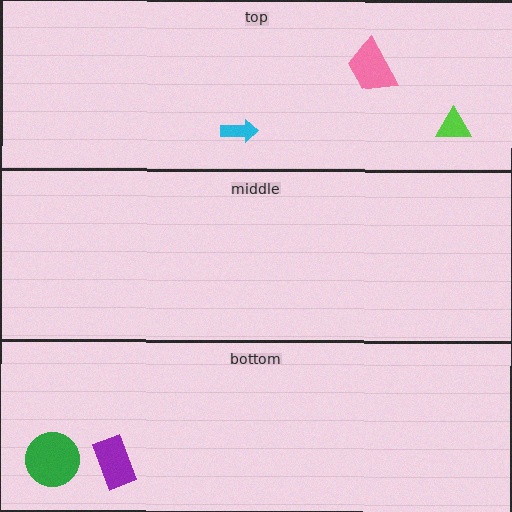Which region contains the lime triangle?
The top region.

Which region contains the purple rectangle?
The bottom region.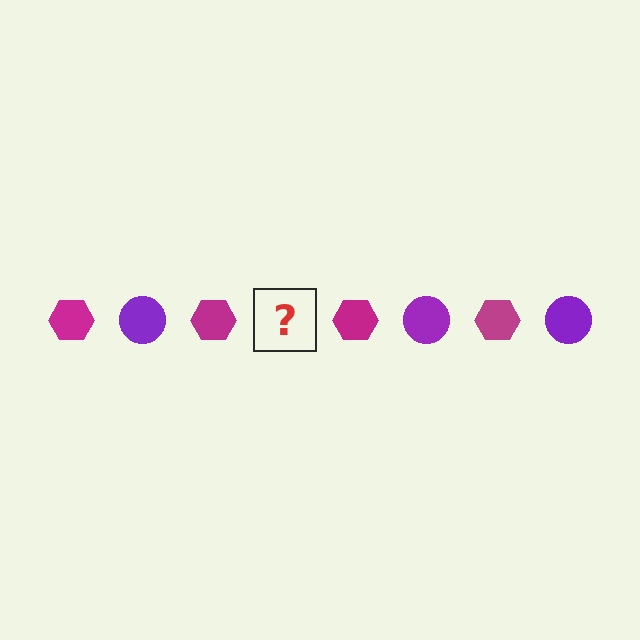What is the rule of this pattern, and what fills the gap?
The rule is that the pattern alternates between magenta hexagon and purple circle. The gap should be filled with a purple circle.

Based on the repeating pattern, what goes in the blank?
The blank should be a purple circle.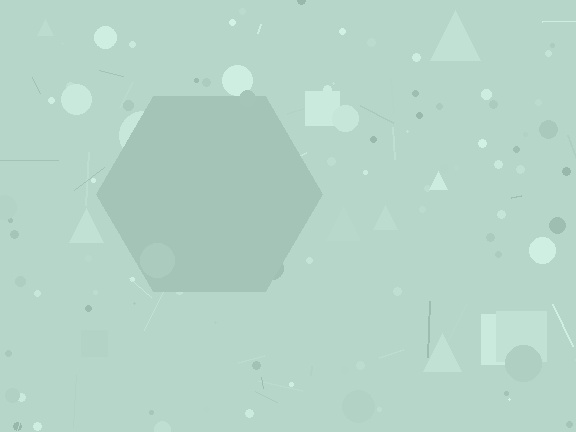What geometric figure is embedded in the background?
A hexagon is embedded in the background.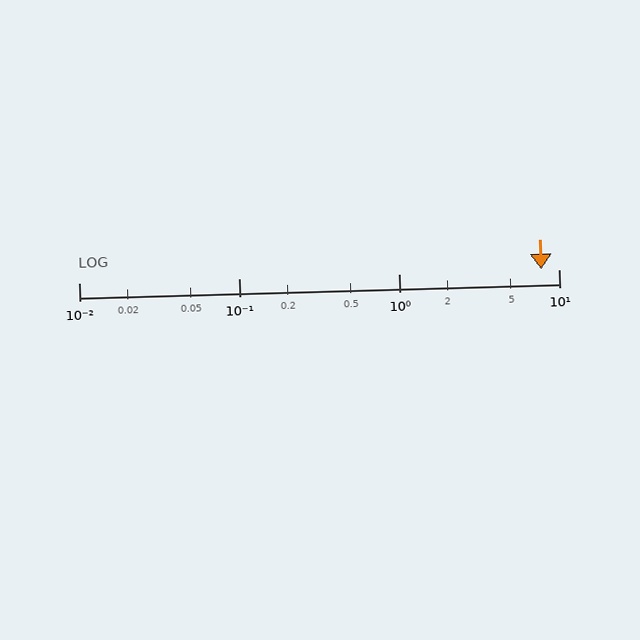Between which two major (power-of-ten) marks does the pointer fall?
The pointer is between 1 and 10.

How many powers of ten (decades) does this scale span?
The scale spans 3 decades, from 0.01 to 10.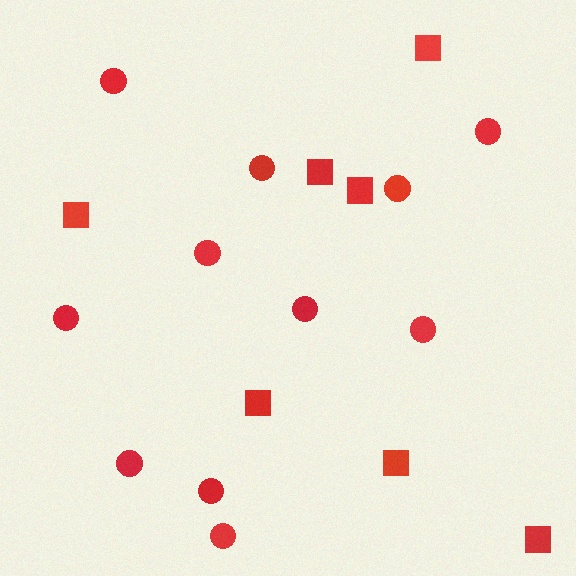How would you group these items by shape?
There are 2 groups: one group of squares (7) and one group of circles (11).